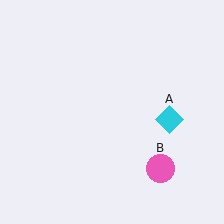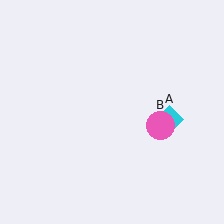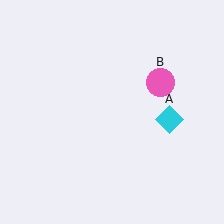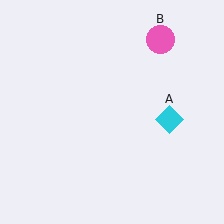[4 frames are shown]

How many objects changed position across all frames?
1 object changed position: pink circle (object B).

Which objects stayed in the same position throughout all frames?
Cyan diamond (object A) remained stationary.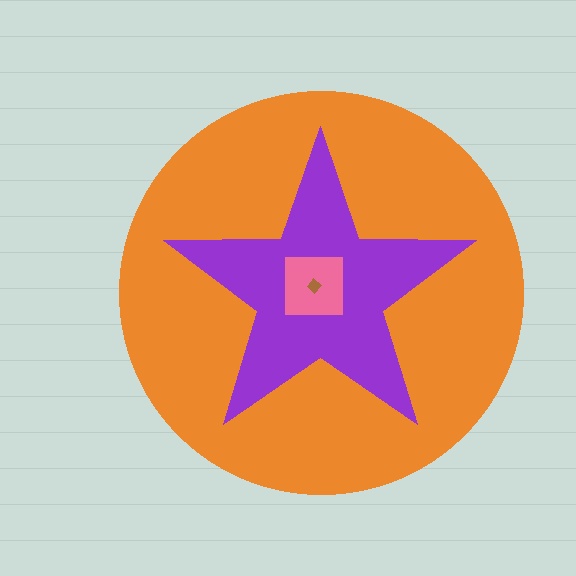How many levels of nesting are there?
4.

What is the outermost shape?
The orange circle.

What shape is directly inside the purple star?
The pink square.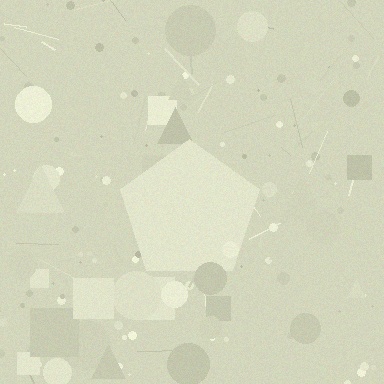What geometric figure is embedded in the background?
A pentagon is embedded in the background.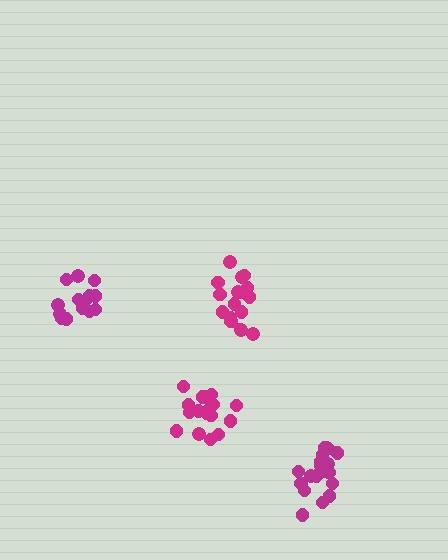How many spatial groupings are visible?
There are 4 spatial groupings.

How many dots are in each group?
Group 1: 20 dots, Group 2: 18 dots, Group 3: 15 dots, Group 4: 18 dots (71 total).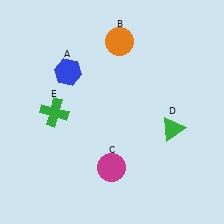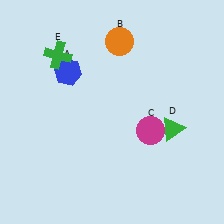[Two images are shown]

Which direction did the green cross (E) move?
The green cross (E) moved up.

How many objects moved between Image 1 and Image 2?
2 objects moved between the two images.